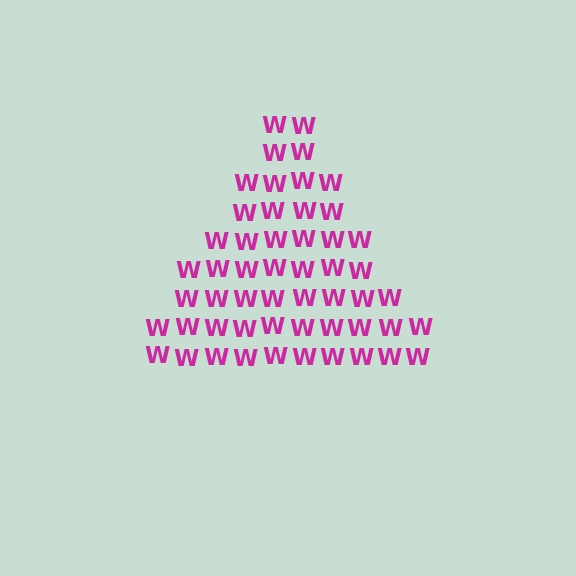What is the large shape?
The large shape is a triangle.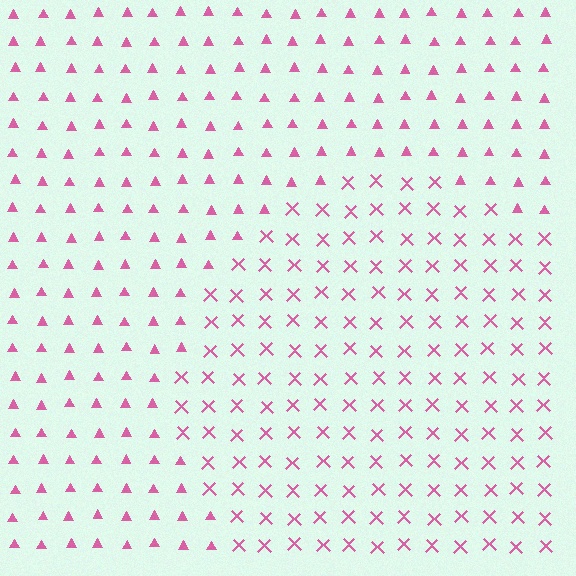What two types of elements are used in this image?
The image uses X marks inside the circle region and triangles outside it.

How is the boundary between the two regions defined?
The boundary is defined by a change in element shape: X marks inside vs. triangles outside. All elements share the same color and spacing.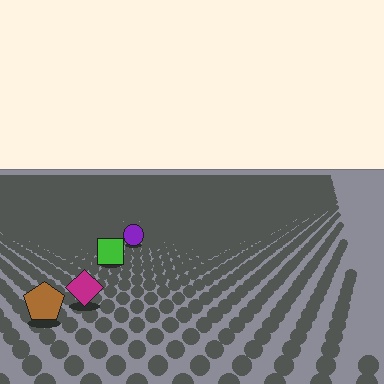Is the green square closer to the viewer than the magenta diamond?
No. The magenta diamond is closer — you can tell from the texture gradient: the ground texture is coarser near it.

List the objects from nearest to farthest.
From nearest to farthest: the brown pentagon, the magenta diamond, the green square, the purple circle.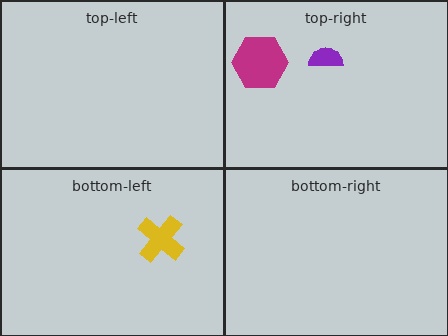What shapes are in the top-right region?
The purple semicircle, the magenta hexagon.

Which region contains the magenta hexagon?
The top-right region.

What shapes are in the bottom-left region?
The yellow cross.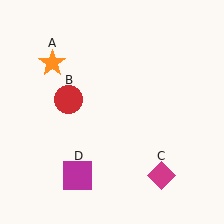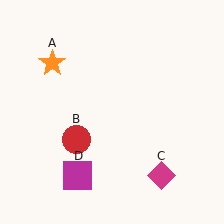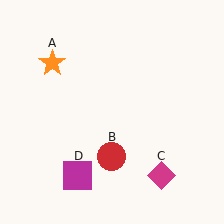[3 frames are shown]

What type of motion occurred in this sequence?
The red circle (object B) rotated counterclockwise around the center of the scene.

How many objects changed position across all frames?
1 object changed position: red circle (object B).